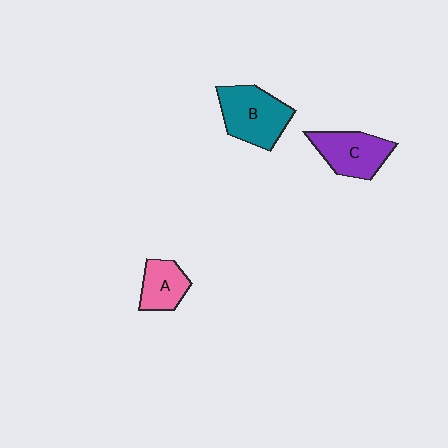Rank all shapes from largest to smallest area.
From largest to smallest: B (teal), C (purple), A (pink).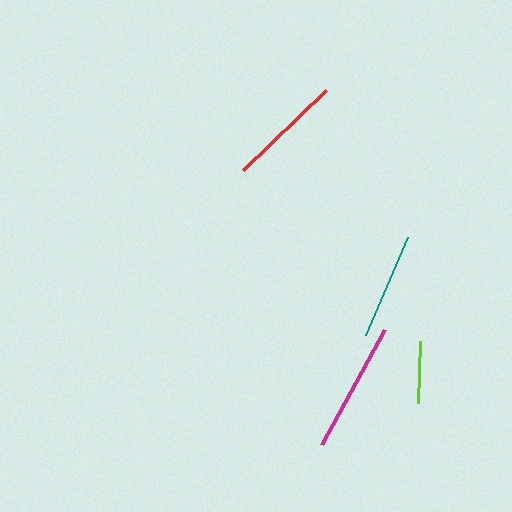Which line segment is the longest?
The magenta line is the longest at approximately 132 pixels.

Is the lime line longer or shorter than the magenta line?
The magenta line is longer than the lime line.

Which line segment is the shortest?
The lime line is the shortest at approximately 62 pixels.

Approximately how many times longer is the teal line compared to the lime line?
The teal line is approximately 1.7 times the length of the lime line.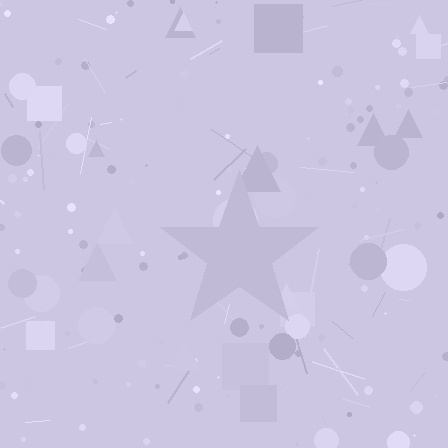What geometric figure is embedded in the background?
A star is embedded in the background.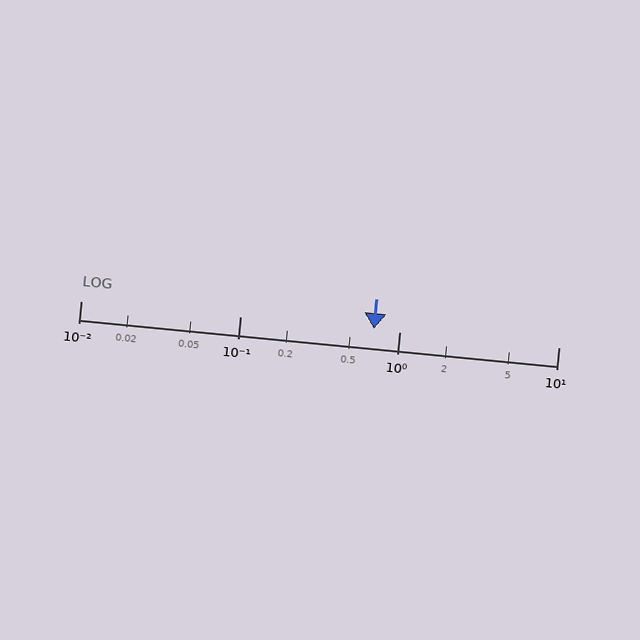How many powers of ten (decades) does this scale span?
The scale spans 3 decades, from 0.01 to 10.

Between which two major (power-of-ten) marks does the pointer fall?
The pointer is between 0.1 and 1.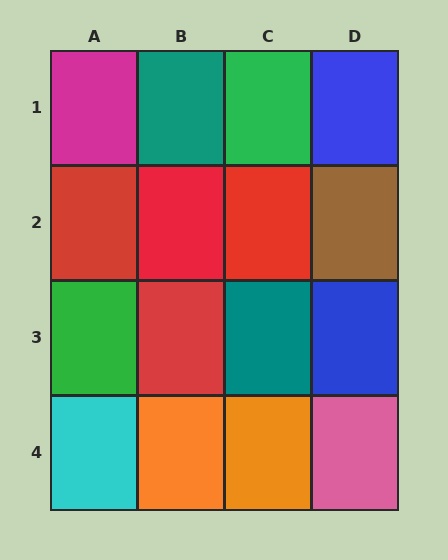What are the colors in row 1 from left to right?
Magenta, teal, green, blue.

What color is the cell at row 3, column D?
Blue.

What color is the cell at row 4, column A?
Cyan.